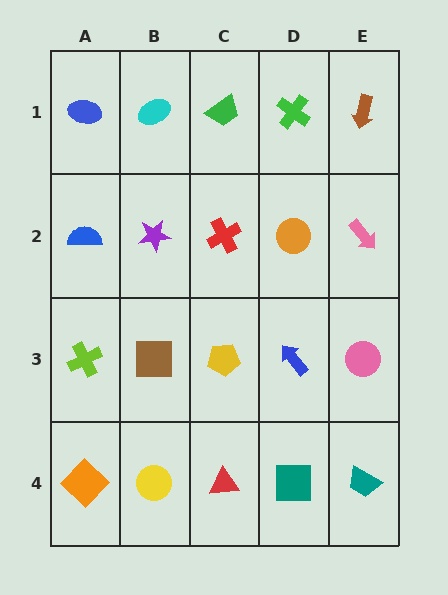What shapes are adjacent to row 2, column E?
A brown arrow (row 1, column E), a pink circle (row 3, column E), an orange circle (row 2, column D).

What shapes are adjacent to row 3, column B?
A purple star (row 2, column B), a yellow circle (row 4, column B), a lime cross (row 3, column A), a yellow pentagon (row 3, column C).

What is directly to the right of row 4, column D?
A teal trapezoid.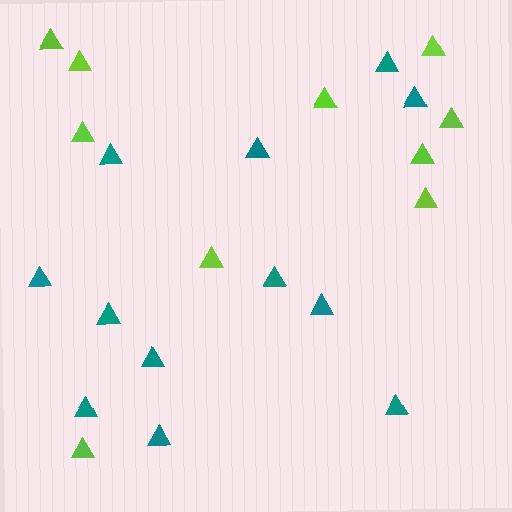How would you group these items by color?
There are 2 groups: one group of teal triangles (12) and one group of lime triangles (10).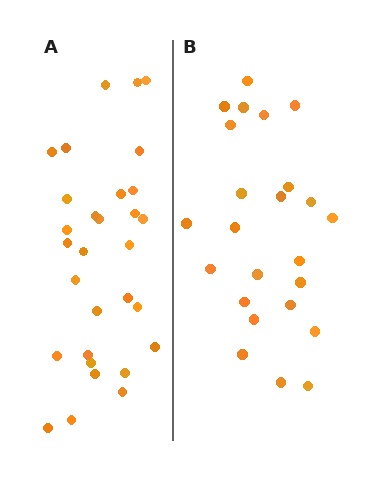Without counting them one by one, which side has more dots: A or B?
Region A (the left region) has more dots.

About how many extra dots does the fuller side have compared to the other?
Region A has about 6 more dots than region B.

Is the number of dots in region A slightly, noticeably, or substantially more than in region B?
Region A has noticeably more, but not dramatically so. The ratio is roughly 1.2 to 1.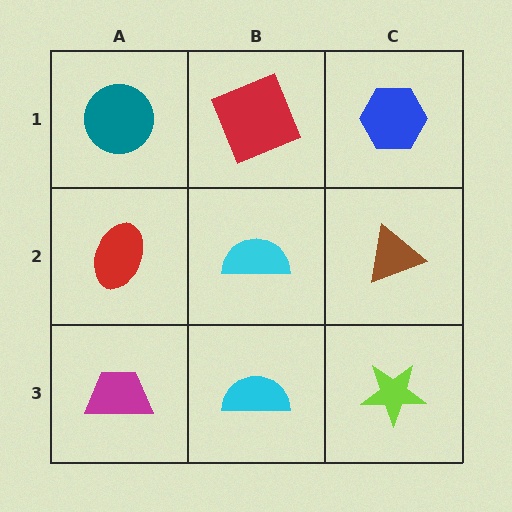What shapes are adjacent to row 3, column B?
A cyan semicircle (row 2, column B), a magenta trapezoid (row 3, column A), a lime star (row 3, column C).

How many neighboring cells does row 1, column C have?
2.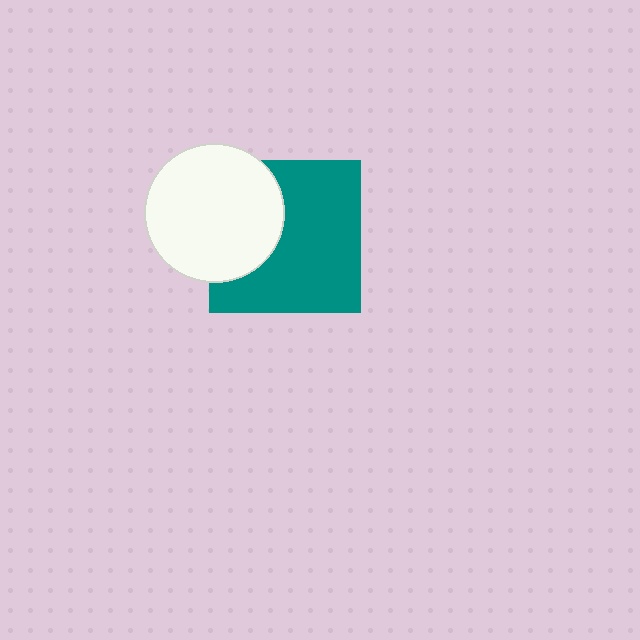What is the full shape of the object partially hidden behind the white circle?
The partially hidden object is a teal square.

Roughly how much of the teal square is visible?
Most of it is visible (roughly 66%).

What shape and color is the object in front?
The object in front is a white circle.